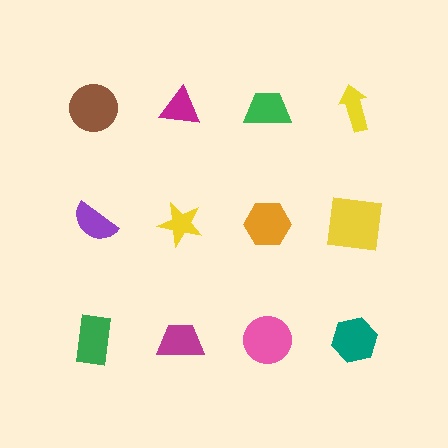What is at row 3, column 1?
A green rectangle.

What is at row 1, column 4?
A yellow arrow.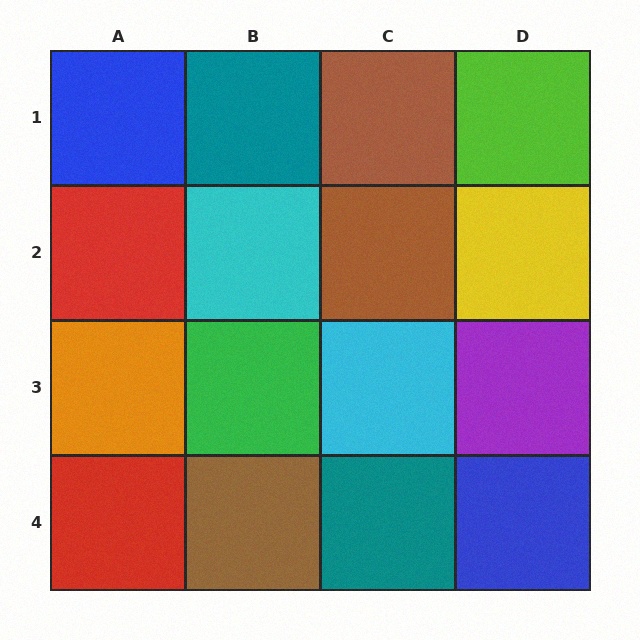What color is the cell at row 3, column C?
Cyan.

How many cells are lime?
1 cell is lime.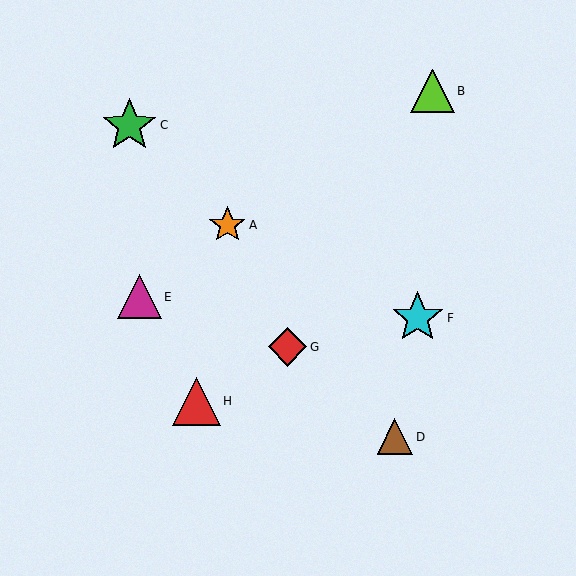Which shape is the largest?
The green star (labeled C) is the largest.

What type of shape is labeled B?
Shape B is a lime triangle.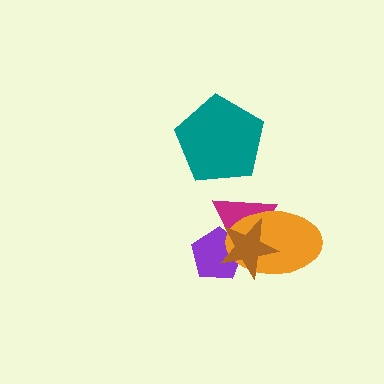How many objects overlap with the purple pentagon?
3 objects overlap with the purple pentagon.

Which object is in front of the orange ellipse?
The brown star is in front of the orange ellipse.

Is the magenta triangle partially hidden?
Yes, it is partially covered by another shape.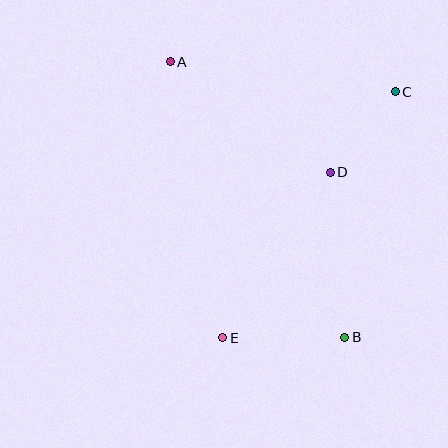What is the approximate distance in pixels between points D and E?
The distance between D and E is approximately 197 pixels.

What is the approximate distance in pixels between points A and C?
The distance between A and C is approximately 227 pixels.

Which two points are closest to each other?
Points C and D are closest to each other.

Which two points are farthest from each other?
Points A and B are farthest from each other.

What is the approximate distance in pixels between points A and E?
The distance between A and E is approximately 281 pixels.